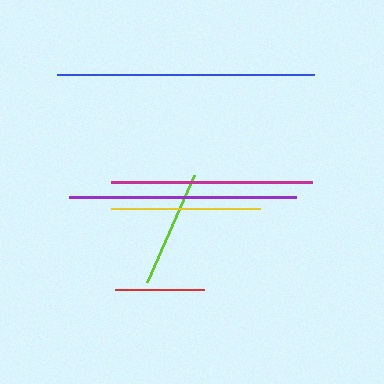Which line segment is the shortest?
The red line is the shortest at approximately 89 pixels.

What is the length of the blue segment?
The blue segment is approximately 258 pixels long.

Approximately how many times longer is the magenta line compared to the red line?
The magenta line is approximately 2.3 times the length of the red line.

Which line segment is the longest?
The blue line is the longest at approximately 258 pixels.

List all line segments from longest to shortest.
From longest to shortest: blue, purple, magenta, yellow, lime, red.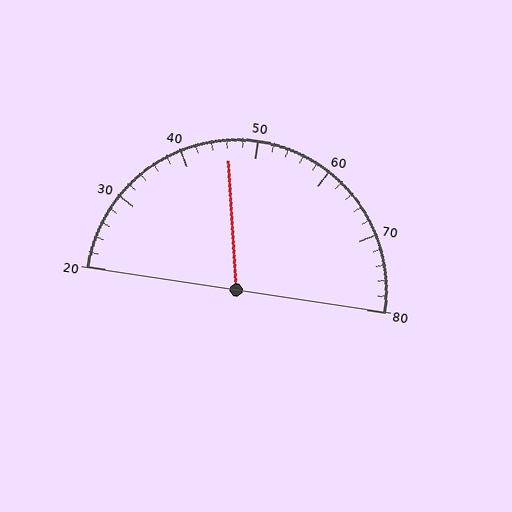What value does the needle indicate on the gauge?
The needle indicates approximately 46.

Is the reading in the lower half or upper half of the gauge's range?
The reading is in the lower half of the range (20 to 80).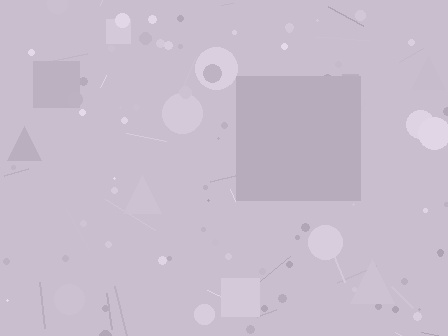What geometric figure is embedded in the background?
A square is embedded in the background.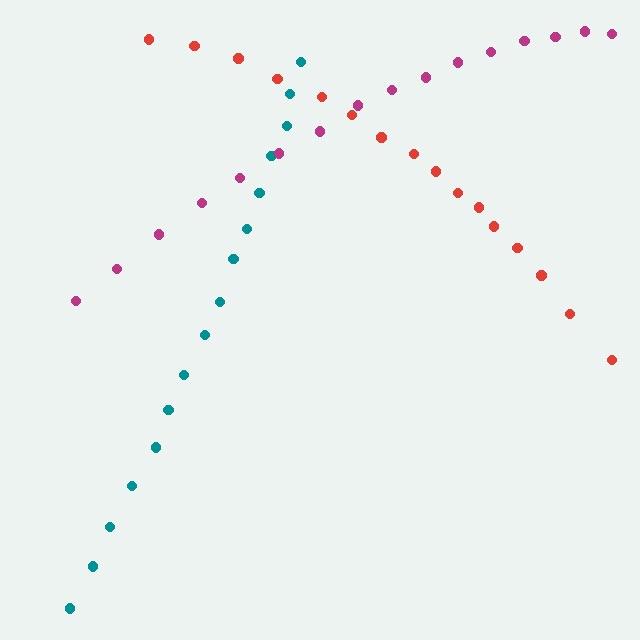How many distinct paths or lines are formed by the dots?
There are 3 distinct paths.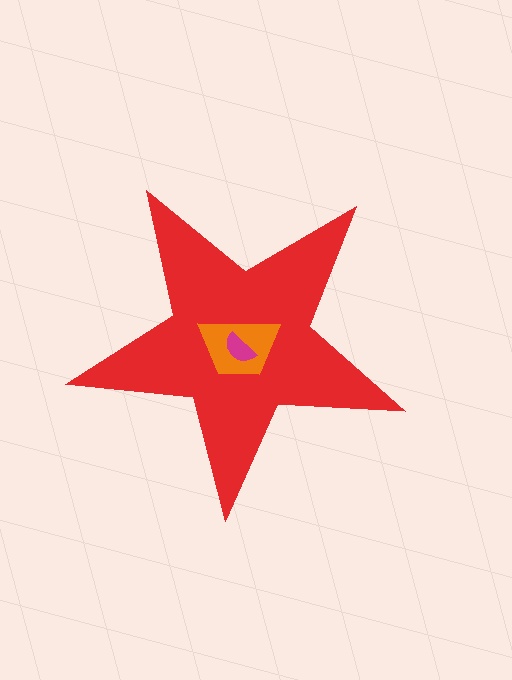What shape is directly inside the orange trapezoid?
The magenta semicircle.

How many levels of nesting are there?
3.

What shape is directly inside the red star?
The orange trapezoid.